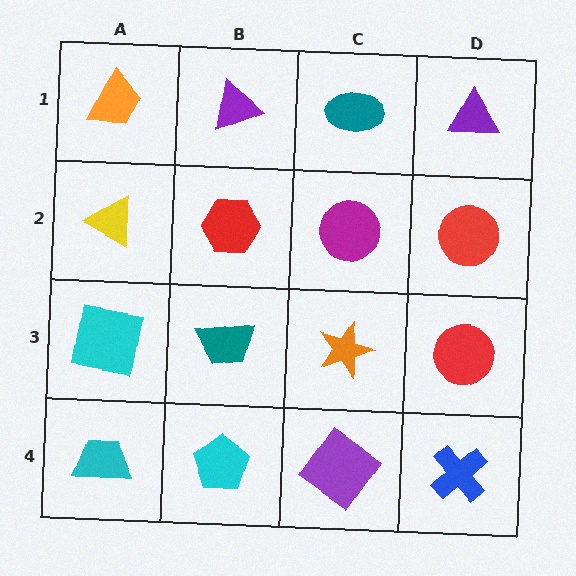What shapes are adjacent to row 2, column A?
An orange trapezoid (row 1, column A), a cyan square (row 3, column A), a red hexagon (row 2, column B).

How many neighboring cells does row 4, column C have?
3.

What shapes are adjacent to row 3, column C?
A magenta circle (row 2, column C), a purple diamond (row 4, column C), a teal trapezoid (row 3, column B), a red circle (row 3, column D).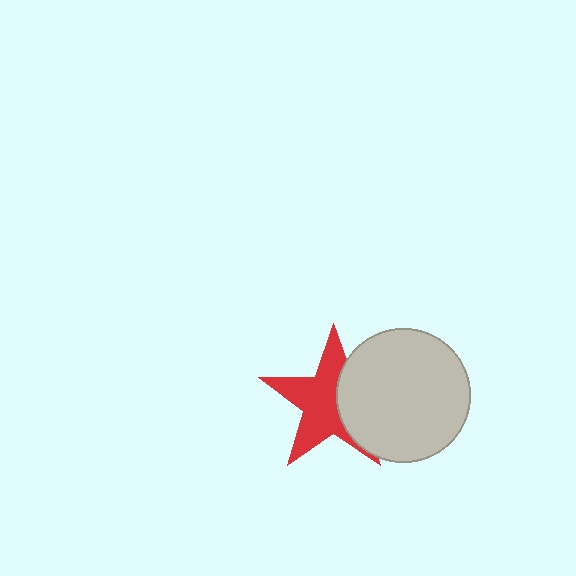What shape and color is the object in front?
The object in front is a light gray circle.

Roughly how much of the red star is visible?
About half of it is visible (roughly 63%).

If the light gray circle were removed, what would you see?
You would see the complete red star.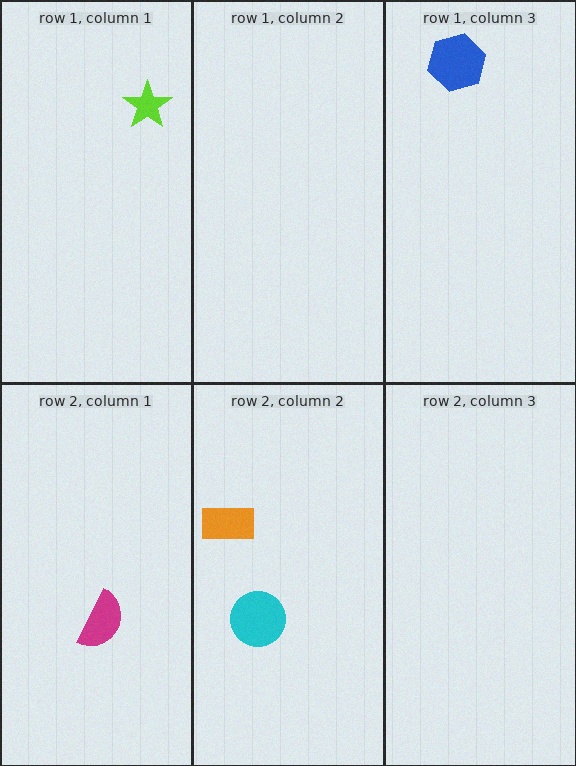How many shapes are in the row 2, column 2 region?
2.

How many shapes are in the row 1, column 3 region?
1.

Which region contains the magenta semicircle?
The row 2, column 1 region.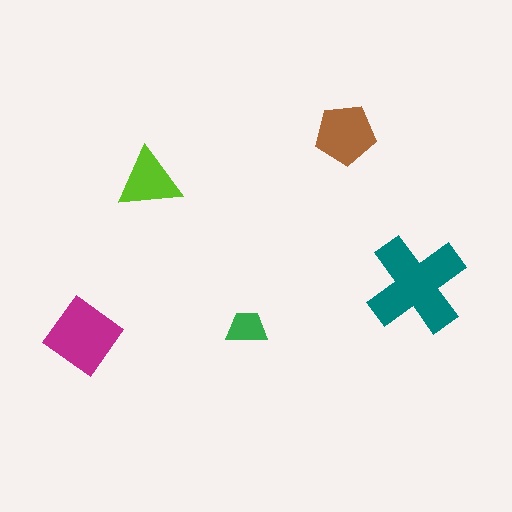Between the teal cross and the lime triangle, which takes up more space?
The teal cross.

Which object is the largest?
The teal cross.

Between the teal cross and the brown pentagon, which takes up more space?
The teal cross.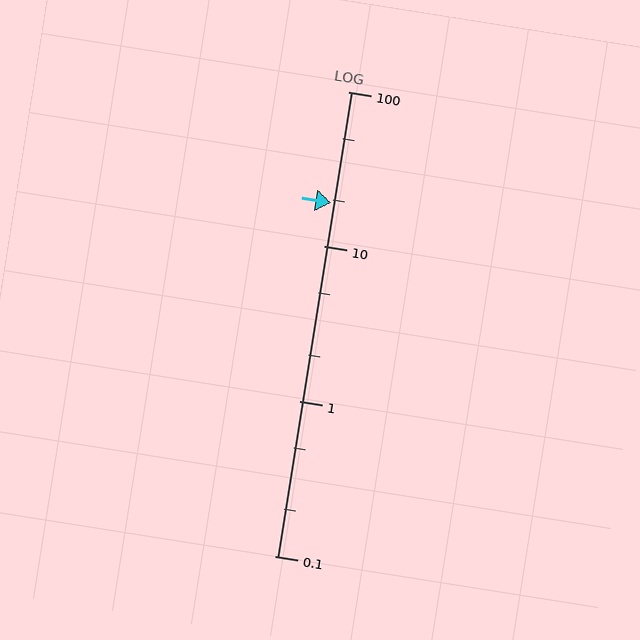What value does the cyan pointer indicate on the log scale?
The pointer indicates approximately 19.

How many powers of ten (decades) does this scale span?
The scale spans 3 decades, from 0.1 to 100.